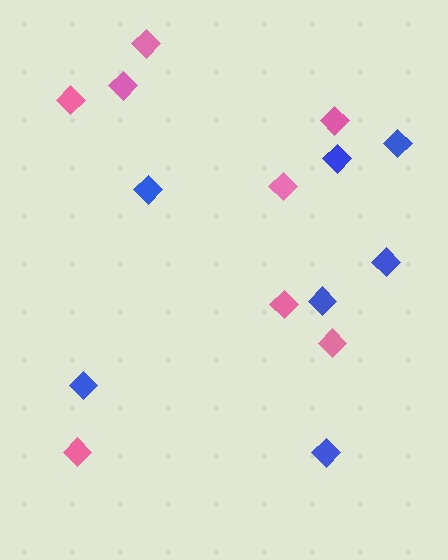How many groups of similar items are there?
There are 2 groups: one group of blue diamonds (7) and one group of pink diamonds (8).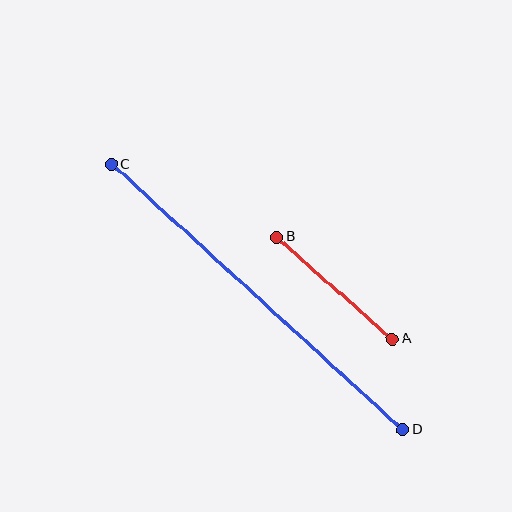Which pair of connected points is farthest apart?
Points C and D are farthest apart.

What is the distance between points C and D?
The distance is approximately 394 pixels.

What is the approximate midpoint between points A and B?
The midpoint is at approximately (334, 288) pixels.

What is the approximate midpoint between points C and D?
The midpoint is at approximately (257, 297) pixels.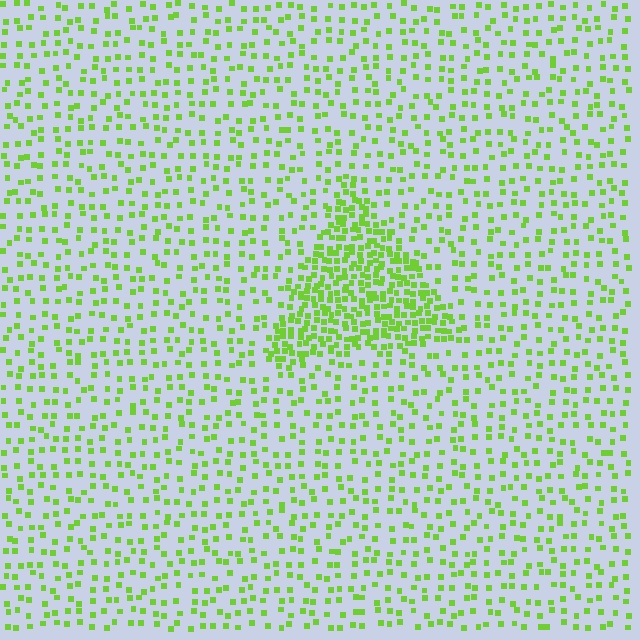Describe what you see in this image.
The image contains small lime elements arranged at two different densities. A triangle-shaped region is visible where the elements are more densely packed than the surrounding area.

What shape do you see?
I see a triangle.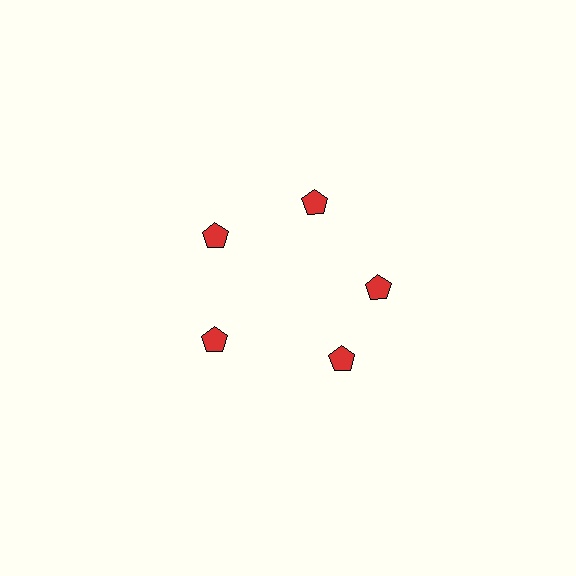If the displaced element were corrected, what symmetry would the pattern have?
It would have 5-fold rotational symmetry — the pattern would map onto itself every 72 degrees.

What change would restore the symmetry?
The symmetry would be restored by rotating it back into even spacing with its neighbors so that all 5 pentagons sit at equal angles and equal distance from the center.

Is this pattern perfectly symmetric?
No. The 5 red pentagons are arranged in a ring, but one element near the 5 o'clock position is rotated out of alignment along the ring, breaking the 5-fold rotational symmetry.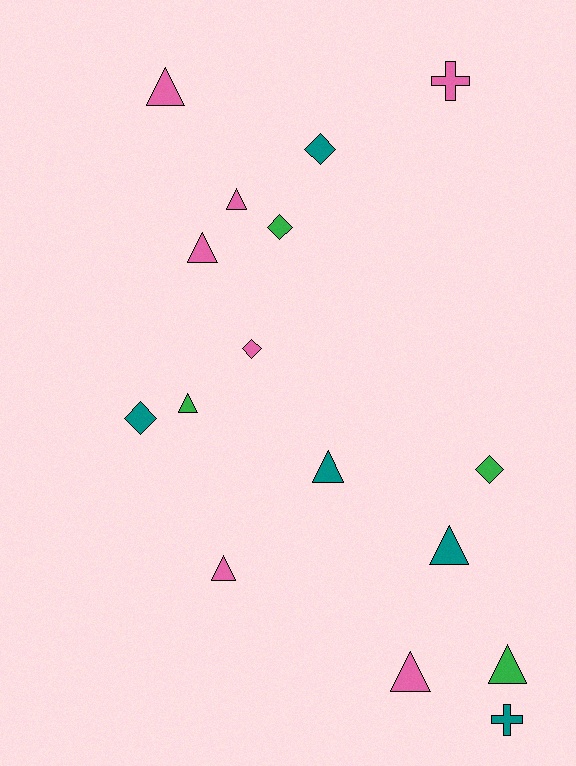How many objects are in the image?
There are 16 objects.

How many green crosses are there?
There are no green crosses.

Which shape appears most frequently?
Triangle, with 9 objects.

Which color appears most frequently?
Pink, with 7 objects.